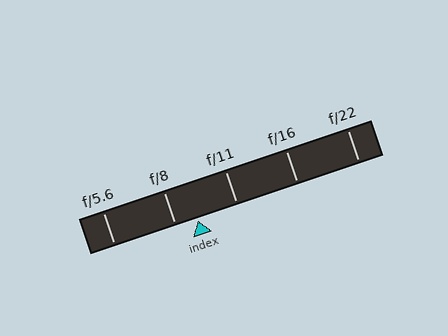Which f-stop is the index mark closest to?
The index mark is closest to f/8.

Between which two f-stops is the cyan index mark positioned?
The index mark is between f/8 and f/11.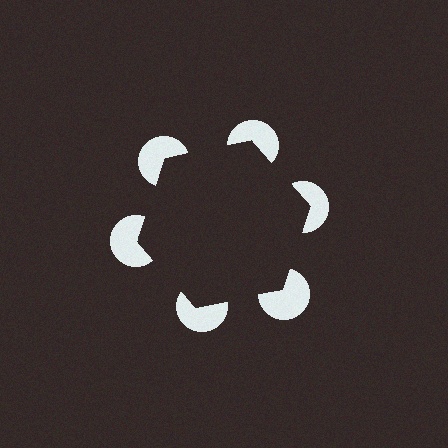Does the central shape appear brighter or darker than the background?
It typically appears slightly darker than the background, even though no actual brightness change is drawn.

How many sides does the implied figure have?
6 sides.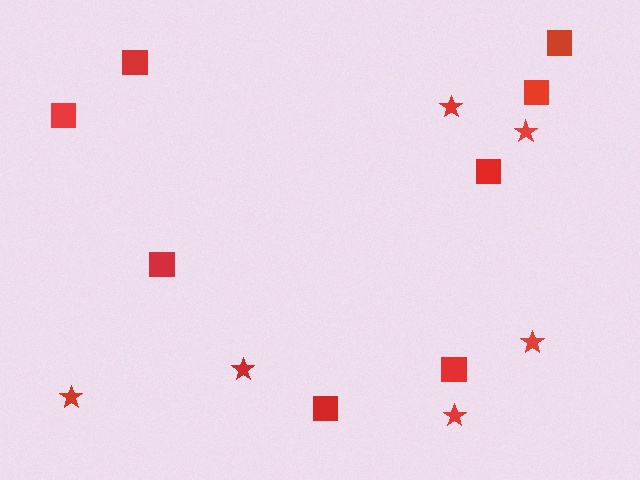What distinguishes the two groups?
There are 2 groups: one group of stars (6) and one group of squares (8).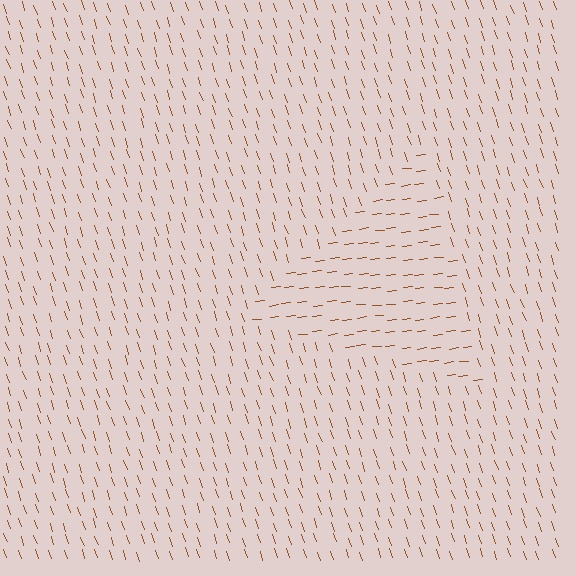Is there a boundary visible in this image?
Yes, there is a texture boundary formed by a change in line orientation.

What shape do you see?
I see a triangle.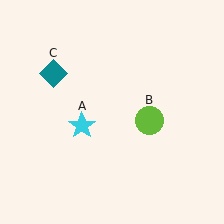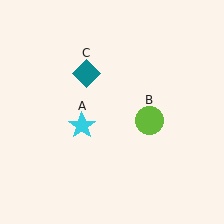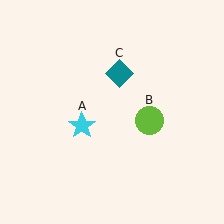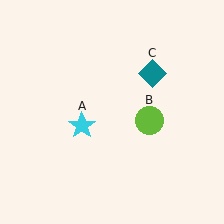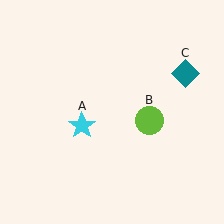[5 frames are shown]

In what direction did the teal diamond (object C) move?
The teal diamond (object C) moved right.